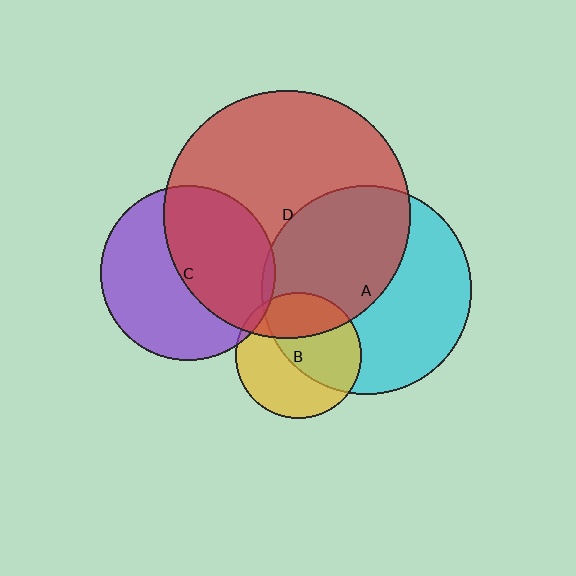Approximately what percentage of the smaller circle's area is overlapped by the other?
Approximately 5%.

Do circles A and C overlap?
Yes.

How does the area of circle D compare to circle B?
Approximately 3.8 times.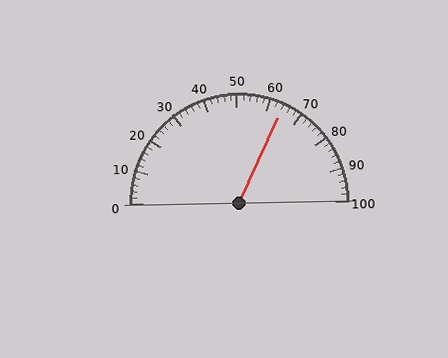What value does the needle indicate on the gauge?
The needle indicates approximately 64.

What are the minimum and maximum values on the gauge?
The gauge ranges from 0 to 100.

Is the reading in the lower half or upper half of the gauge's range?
The reading is in the upper half of the range (0 to 100).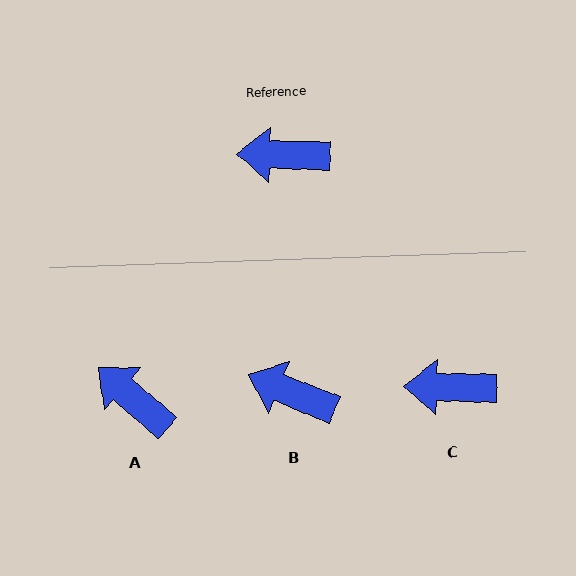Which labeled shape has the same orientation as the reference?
C.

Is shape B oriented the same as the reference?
No, it is off by about 21 degrees.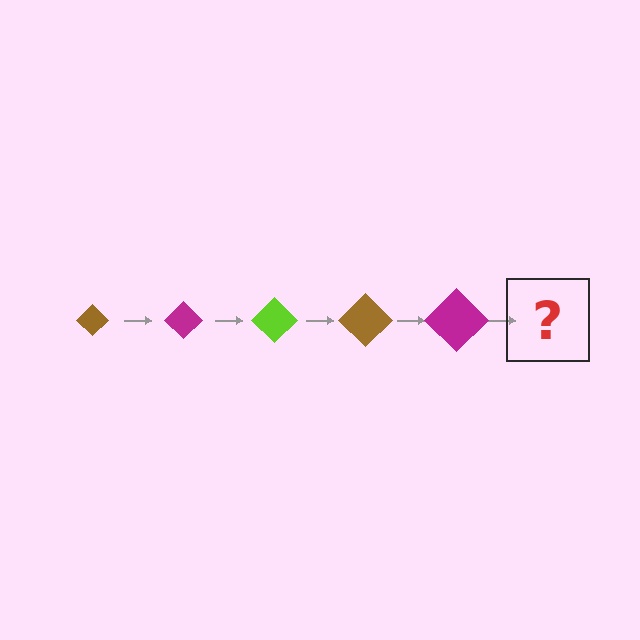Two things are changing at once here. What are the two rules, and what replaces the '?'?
The two rules are that the diamond grows larger each step and the color cycles through brown, magenta, and lime. The '?' should be a lime diamond, larger than the previous one.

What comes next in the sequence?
The next element should be a lime diamond, larger than the previous one.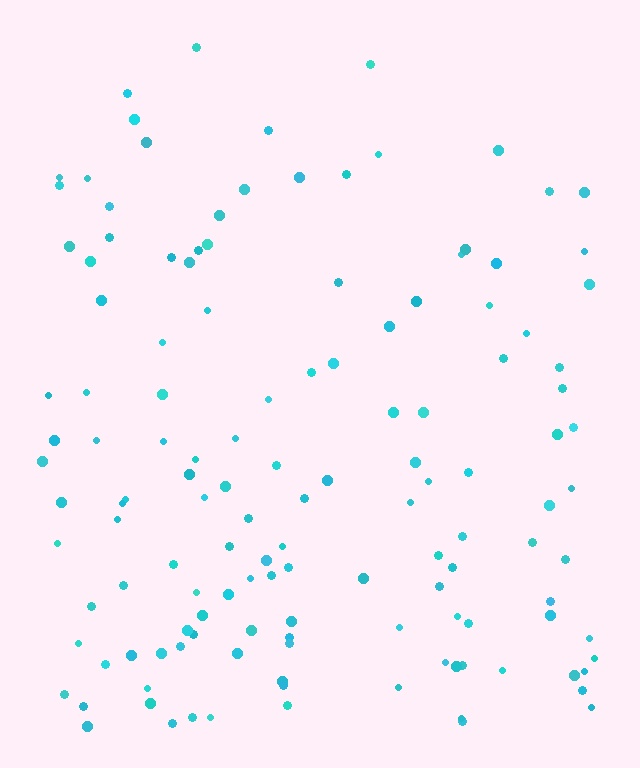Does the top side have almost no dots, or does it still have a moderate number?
Still a moderate number, just noticeably fewer than the bottom.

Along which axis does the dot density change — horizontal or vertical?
Vertical.